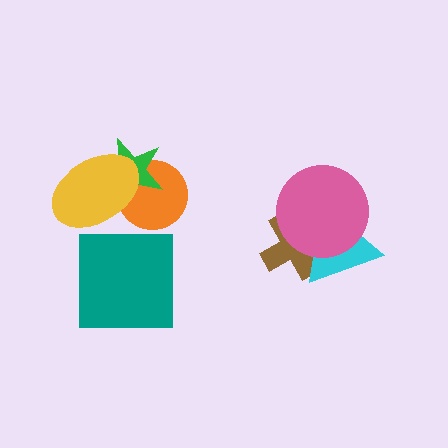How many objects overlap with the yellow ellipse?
2 objects overlap with the yellow ellipse.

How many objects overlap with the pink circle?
2 objects overlap with the pink circle.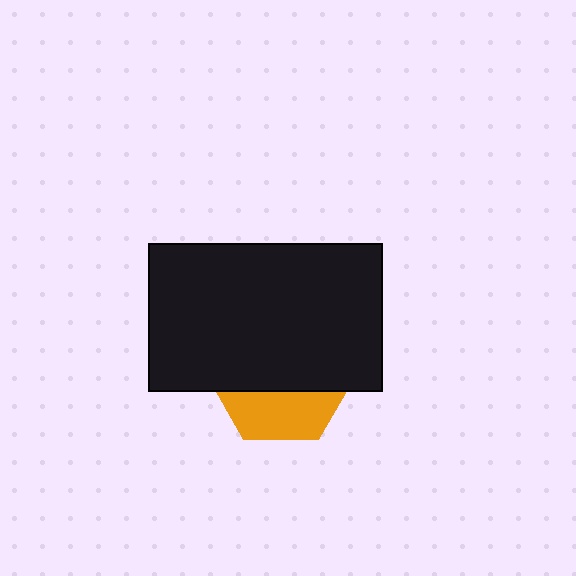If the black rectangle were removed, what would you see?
You would see the complete orange hexagon.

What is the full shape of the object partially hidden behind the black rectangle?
The partially hidden object is an orange hexagon.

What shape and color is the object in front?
The object in front is a black rectangle.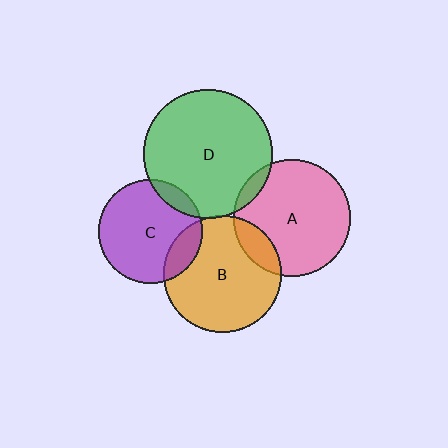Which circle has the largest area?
Circle D (green).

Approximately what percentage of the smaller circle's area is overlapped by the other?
Approximately 15%.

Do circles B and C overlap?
Yes.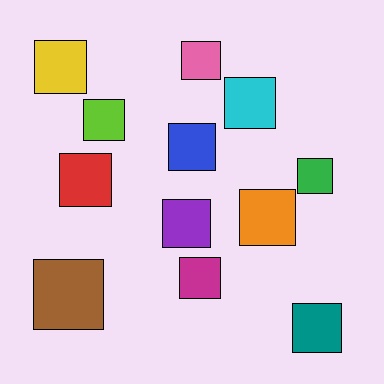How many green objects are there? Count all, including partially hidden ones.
There is 1 green object.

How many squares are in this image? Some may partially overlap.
There are 12 squares.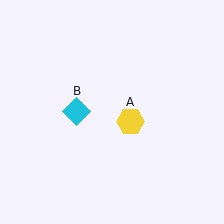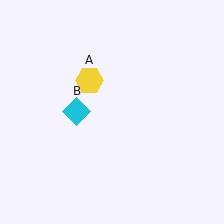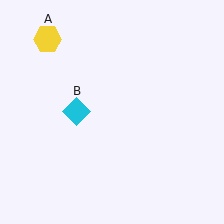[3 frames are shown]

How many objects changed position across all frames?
1 object changed position: yellow hexagon (object A).